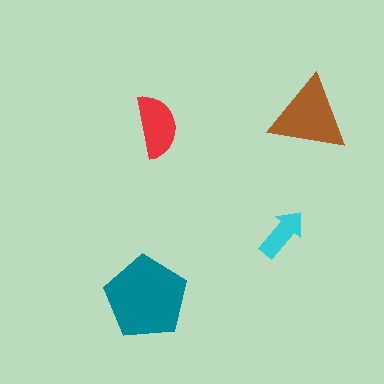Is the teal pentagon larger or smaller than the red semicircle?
Larger.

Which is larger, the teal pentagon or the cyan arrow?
The teal pentagon.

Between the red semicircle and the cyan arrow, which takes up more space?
The red semicircle.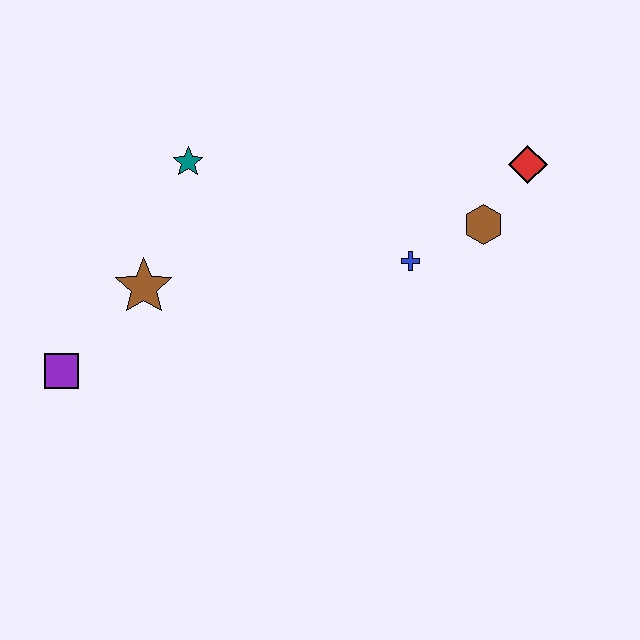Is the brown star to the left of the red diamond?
Yes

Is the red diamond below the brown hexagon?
No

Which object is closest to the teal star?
The brown star is closest to the teal star.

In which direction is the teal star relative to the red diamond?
The teal star is to the left of the red diamond.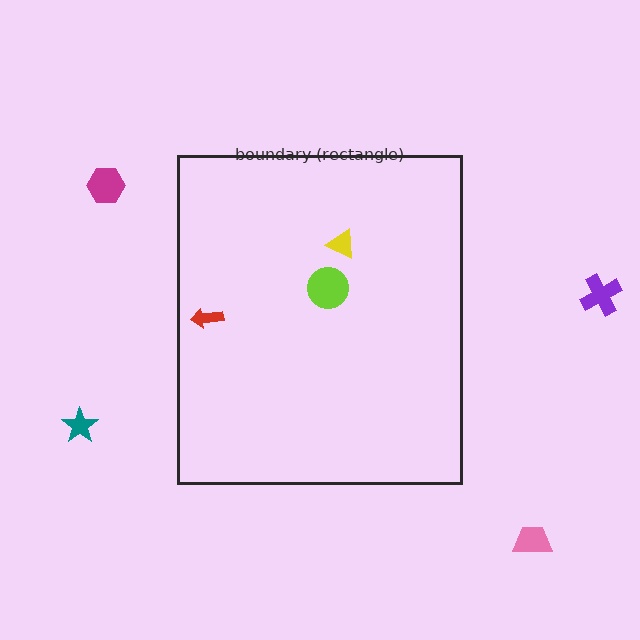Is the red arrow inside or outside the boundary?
Inside.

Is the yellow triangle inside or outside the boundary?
Inside.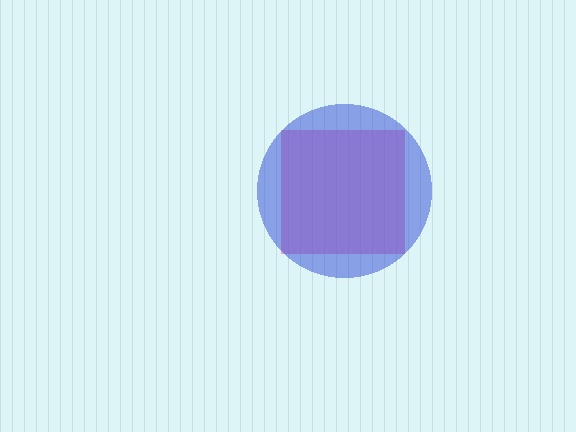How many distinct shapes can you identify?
There are 2 distinct shapes: a pink square, a blue circle.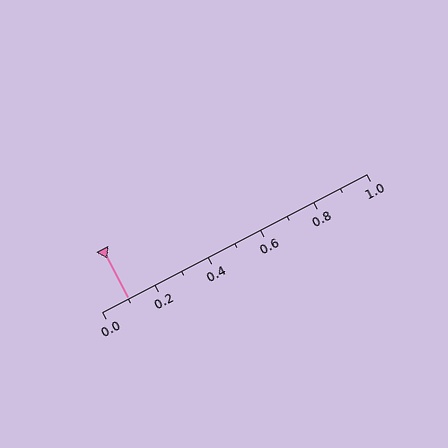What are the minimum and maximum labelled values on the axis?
The axis runs from 0.0 to 1.0.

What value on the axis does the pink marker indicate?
The marker indicates approximately 0.1.